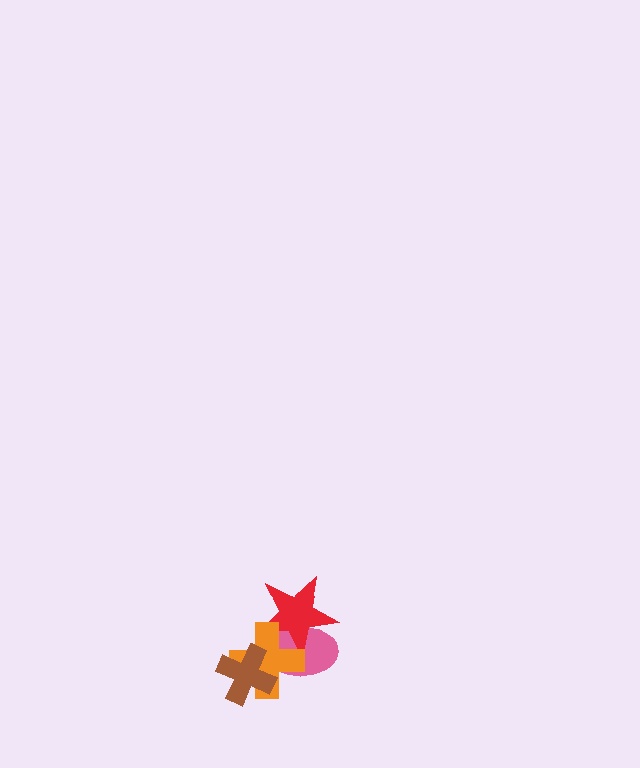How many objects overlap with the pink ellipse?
3 objects overlap with the pink ellipse.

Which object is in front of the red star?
The orange cross is in front of the red star.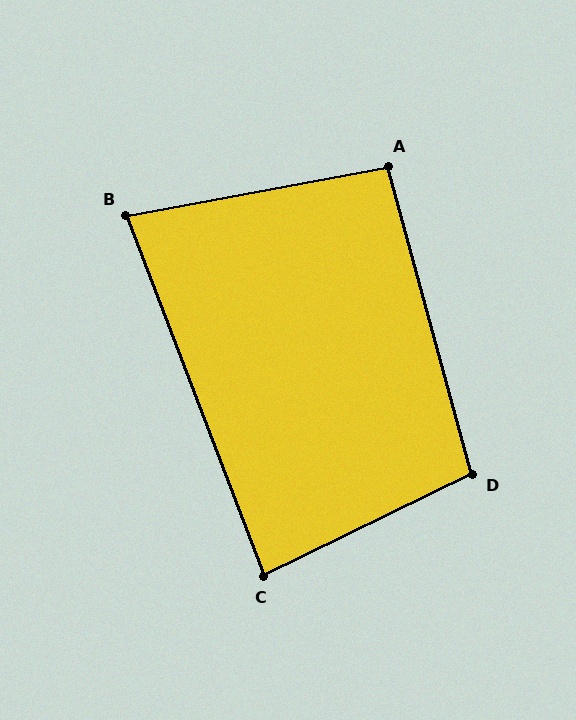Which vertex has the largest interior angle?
D, at approximately 101 degrees.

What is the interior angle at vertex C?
Approximately 85 degrees (approximately right).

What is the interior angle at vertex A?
Approximately 95 degrees (approximately right).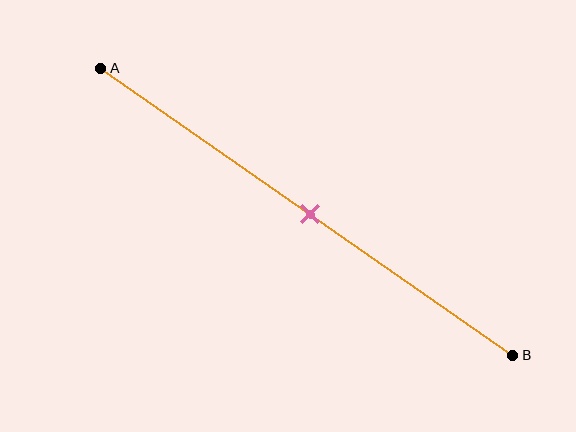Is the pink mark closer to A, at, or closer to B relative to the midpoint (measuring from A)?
The pink mark is approximately at the midpoint of segment AB.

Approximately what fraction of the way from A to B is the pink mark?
The pink mark is approximately 50% of the way from A to B.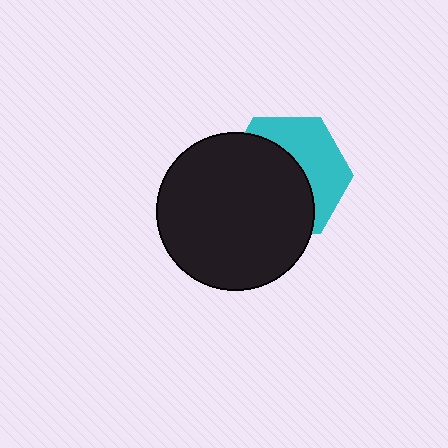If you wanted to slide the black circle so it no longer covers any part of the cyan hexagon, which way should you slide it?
Slide it toward the lower-left — that is the most direct way to separate the two shapes.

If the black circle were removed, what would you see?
You would see the complete cyan hexagon.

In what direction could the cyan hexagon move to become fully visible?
The cyan hexagon could move toward the upper-right. That would shift it out from behind the black circle entirely.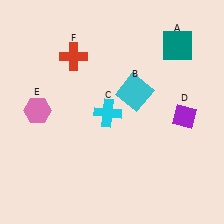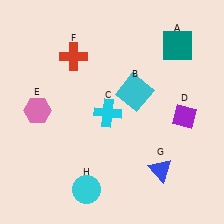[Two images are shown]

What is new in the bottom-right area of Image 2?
A blue triangle (G) was added in the bottom-right area of Image 2.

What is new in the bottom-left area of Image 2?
A cyan circle (H) was added in the bottom-left area of Image 2.